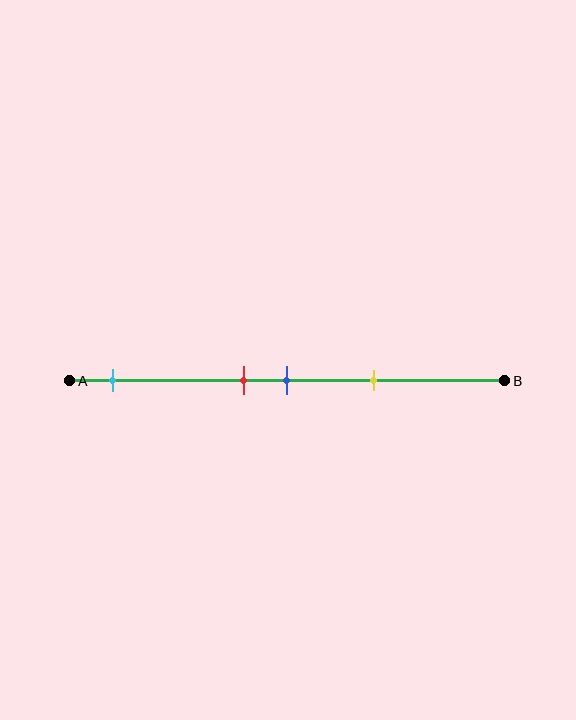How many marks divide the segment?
There are 4 marks dividing the segment.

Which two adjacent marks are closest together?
The red and blue marks are the closest adjacent pair.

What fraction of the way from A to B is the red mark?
The red mark is approximately 40% (0.4) of the way from A to B.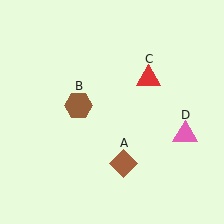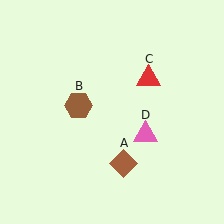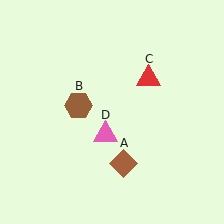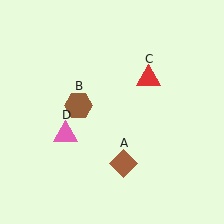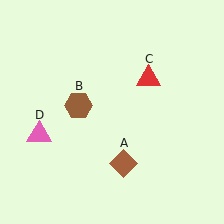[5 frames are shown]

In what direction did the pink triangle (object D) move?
The pink triangle (object D) moved left.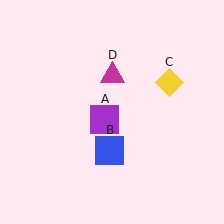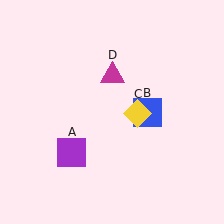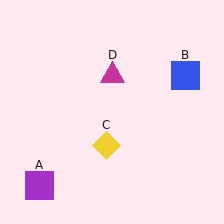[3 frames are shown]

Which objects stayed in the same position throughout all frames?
Magenta triangle (object D) remained stationary.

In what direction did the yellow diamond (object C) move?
The yellow diamond (object C) moved down and to the left.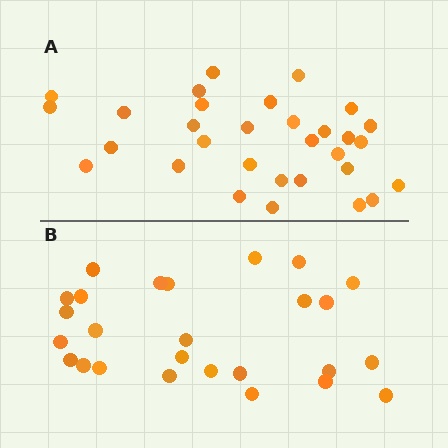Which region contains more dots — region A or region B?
Region A (the top region) has more dots.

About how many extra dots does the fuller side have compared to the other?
Region A has about 5 more dots than region B.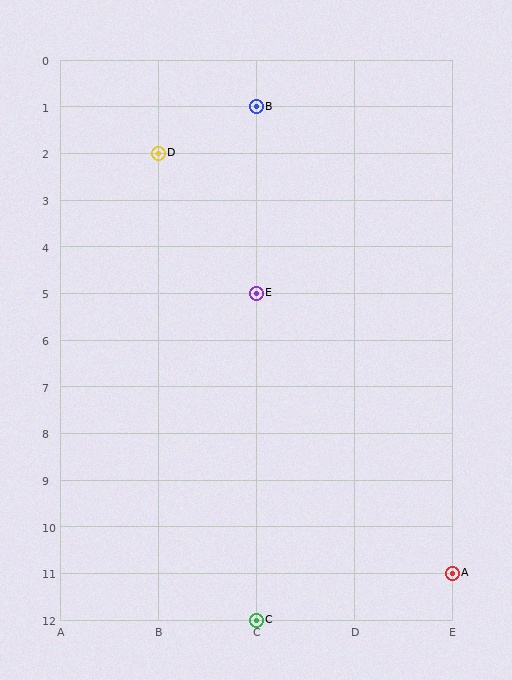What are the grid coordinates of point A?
Point A is at grid coordinates (E, 11).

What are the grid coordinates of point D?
Point D is at grid coordinates (B, 2).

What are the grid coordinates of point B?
Point B is at grid coordinates (C, 1).